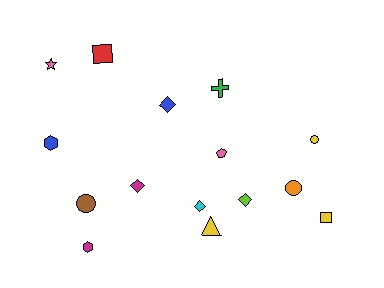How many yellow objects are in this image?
There are 3 yellow objects.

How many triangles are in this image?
There is 1 triangle.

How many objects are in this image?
There are 15 objects.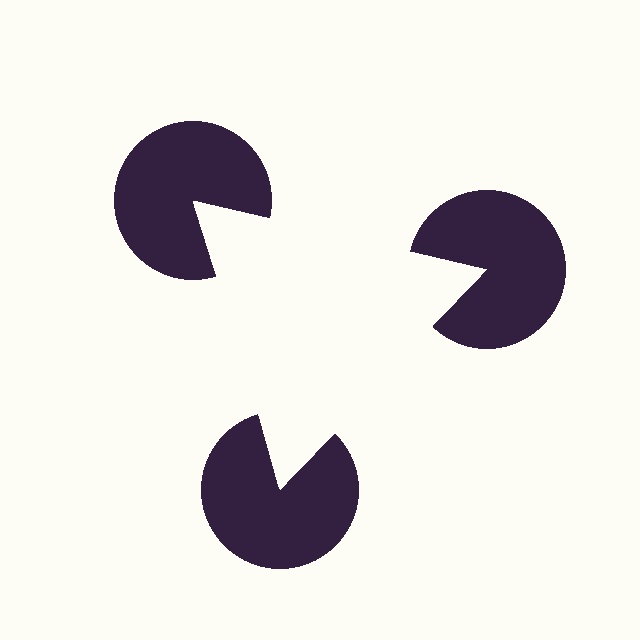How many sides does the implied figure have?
3 sides.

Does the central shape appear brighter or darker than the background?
It typically appears slightly brighter than the background, even though no actual brightness change is drawn.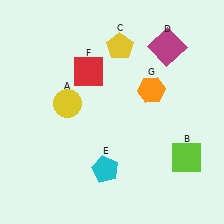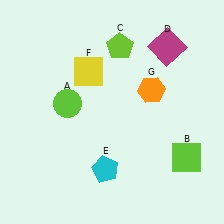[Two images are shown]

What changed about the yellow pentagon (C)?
In Image 1, C is yellow. In Image 2, it changed to lime.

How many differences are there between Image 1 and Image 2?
There are 3 differences between the two images.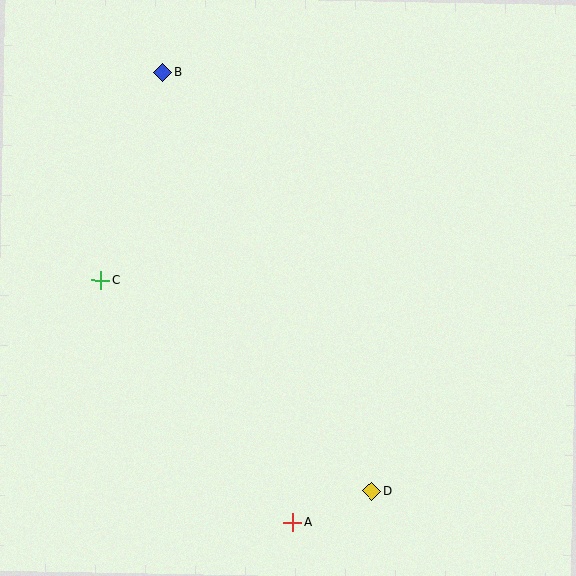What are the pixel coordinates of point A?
Point A is at (292, 522).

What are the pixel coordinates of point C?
Point C is at (101, 280).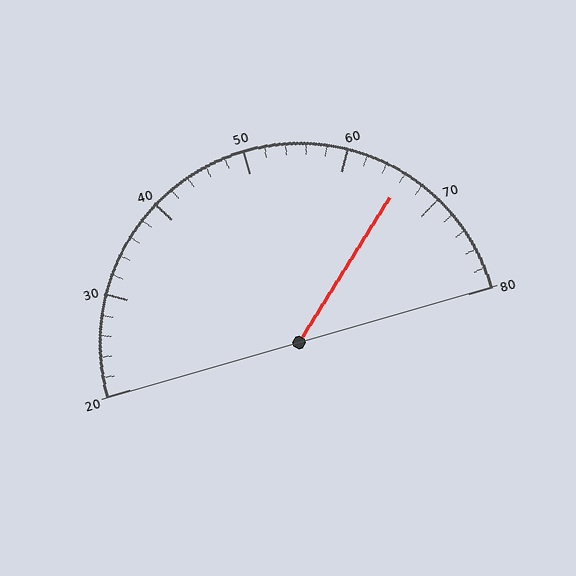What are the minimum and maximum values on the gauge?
The gauge ranges from 20 to 80.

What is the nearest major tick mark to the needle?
The nearest major tick mark is 70.